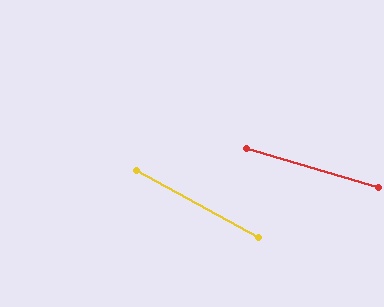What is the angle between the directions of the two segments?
Approximately 12 degrees.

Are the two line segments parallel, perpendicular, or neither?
Neither parallel nor perpendicular — they differ by about 12°.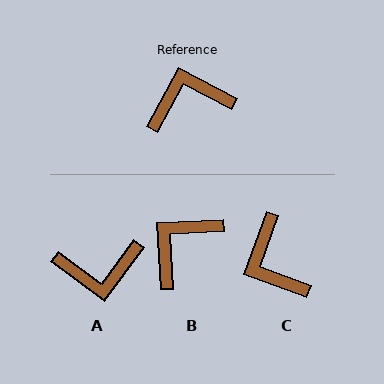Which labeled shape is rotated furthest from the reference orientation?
A, about 171 degrees away.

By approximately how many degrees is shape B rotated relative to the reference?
Approximately 31 degrees counter-clockwise.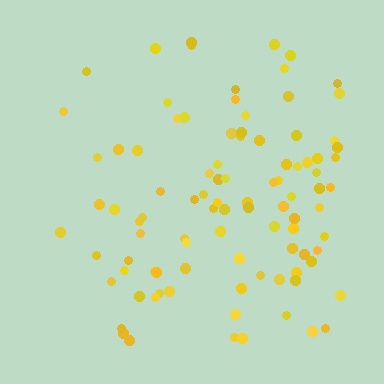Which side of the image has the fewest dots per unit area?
The left.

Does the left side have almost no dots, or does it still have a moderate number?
Still a moderate number, just noticeably fewer than the right.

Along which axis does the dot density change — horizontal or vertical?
Horizontal.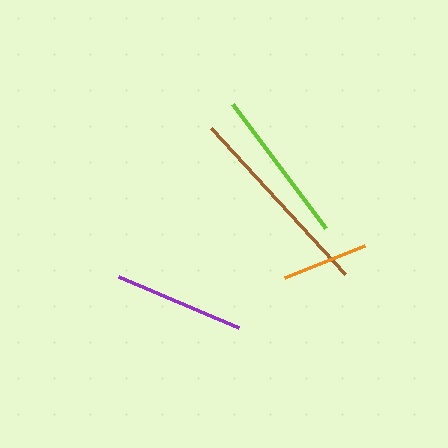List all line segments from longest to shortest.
From longest to shortest: brown, lime, purple, orange.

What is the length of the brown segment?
The brown segment is approximately 199 pixels long.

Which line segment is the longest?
The brown line is the longest at approximately 199 pixels.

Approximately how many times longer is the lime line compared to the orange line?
The lime line is approximately 1.8 times the length of the orange line.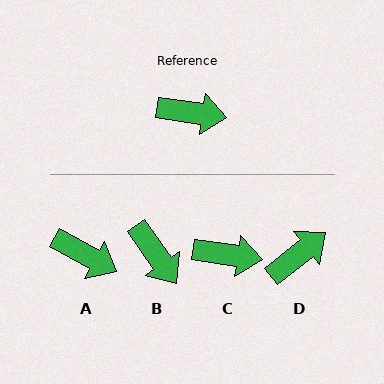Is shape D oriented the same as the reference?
No, it is off by about 47 degrees.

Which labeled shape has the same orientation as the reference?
C.